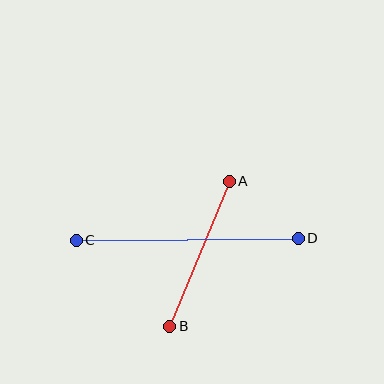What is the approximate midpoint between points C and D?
The midpoint is at approximately (187, 239) pixels.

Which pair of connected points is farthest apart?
Points C and D are farthest apart.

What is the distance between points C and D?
The distance is approximately 222 pixels.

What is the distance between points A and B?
The distance is approximately 157 pixels.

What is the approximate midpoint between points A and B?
The midpoint is at approximately (199, 254) pixels.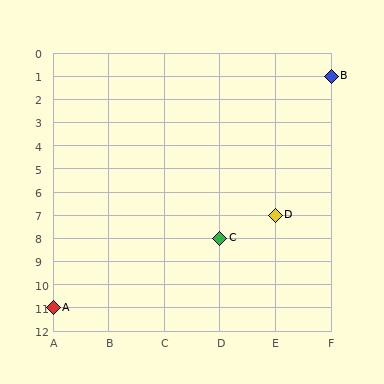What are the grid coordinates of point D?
Point D is at grid coordinates (E, 7).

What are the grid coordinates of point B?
Point B is at grid coordinates (F, 1).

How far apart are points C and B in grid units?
Points C and B are 2 columns and 7 rows apart (about 7.3 grid units diagonally).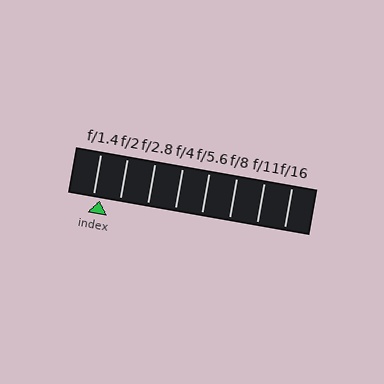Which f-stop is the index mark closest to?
The index mark is closest to f/1.4.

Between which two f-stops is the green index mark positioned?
The index mark is between f/1.4 and f/2.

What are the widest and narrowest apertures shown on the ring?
The widest aperture shown is f/1.4 and the narrowest is f/16.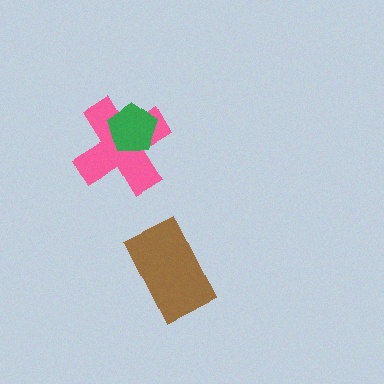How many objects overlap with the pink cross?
1 object overlaps with the pink cross.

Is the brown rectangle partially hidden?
No, no other shape covers it.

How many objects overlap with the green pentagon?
1 object overlaps with the green pentagon.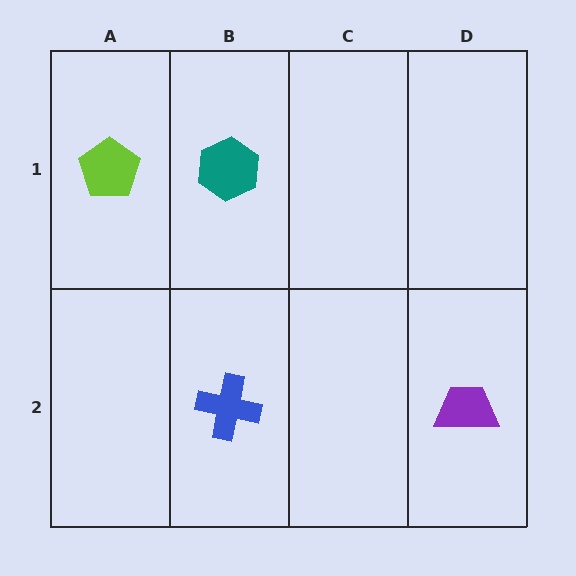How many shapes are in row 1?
2 shapes.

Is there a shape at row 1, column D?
No, that cell is empty.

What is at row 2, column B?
A blue cross.